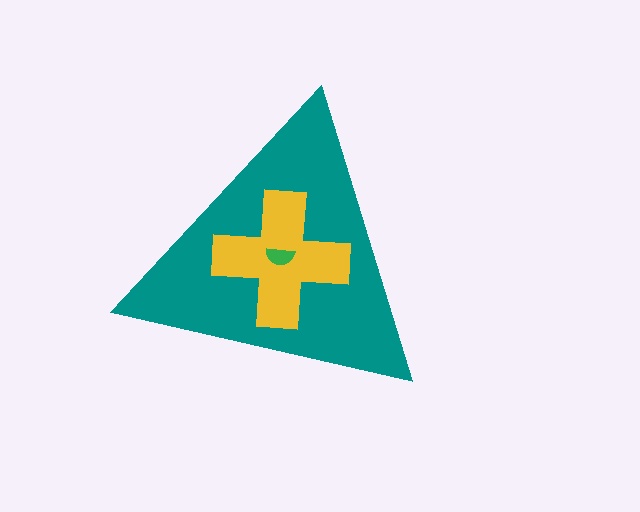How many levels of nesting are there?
3.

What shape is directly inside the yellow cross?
The green semicircle.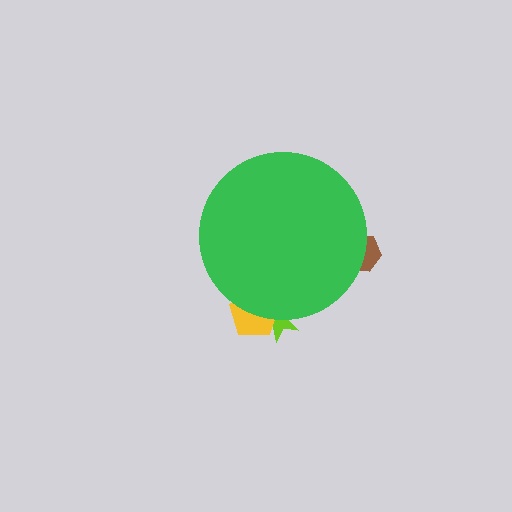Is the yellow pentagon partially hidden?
Yes, the yellow pentagon is partially hidden behind the green circle.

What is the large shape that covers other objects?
A green circle.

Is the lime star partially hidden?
Yes, the lime star is partially hidden behind the green circle.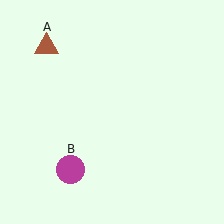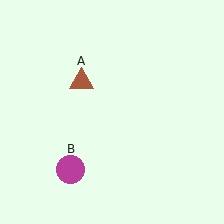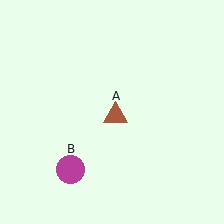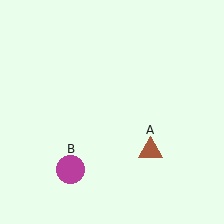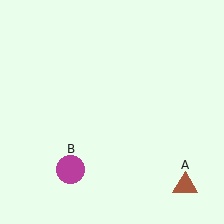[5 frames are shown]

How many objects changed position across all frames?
1 object changed position: brown triangle (object A).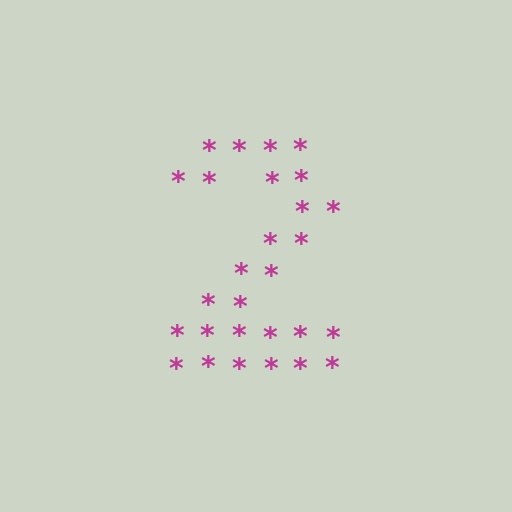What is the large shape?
The large shape is the digit 2.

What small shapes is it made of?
It is made of small asterisks.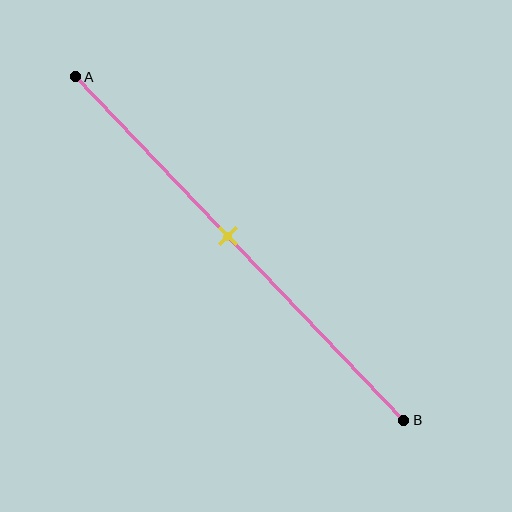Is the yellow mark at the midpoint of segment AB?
No, the mark is at about 45% from A, not at the 50% midpoint.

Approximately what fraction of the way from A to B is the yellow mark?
The yellow mark is approximately 45% of the way from A to B.